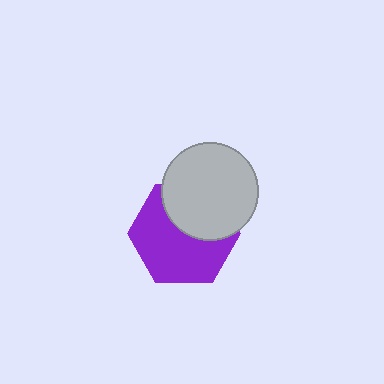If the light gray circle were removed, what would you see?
You would see the complete purple hexagon.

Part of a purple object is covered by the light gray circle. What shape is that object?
It is a hexagon.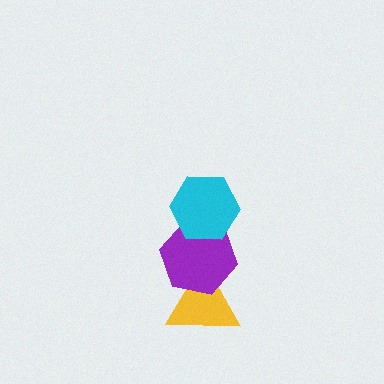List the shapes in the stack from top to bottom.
From top to bottom: the cyan hexagon, the purple hexagon, the yellow triangle.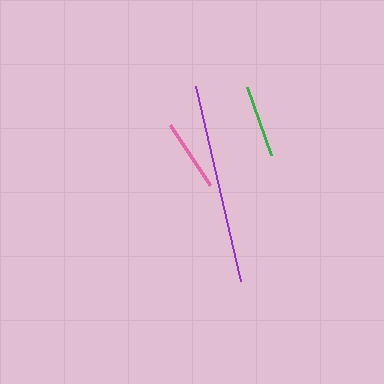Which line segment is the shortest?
The pink line is the shortest at approximately 72 pixels.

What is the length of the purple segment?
The purple segment is approximately 200 pixels long.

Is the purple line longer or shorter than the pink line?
The purple line is longer than the pink line.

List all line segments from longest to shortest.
From longest to shortest: purple, green, pink.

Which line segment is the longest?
The purple line is the longest at approximately 200 pixels.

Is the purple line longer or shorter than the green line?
The purple line is longer than the green line.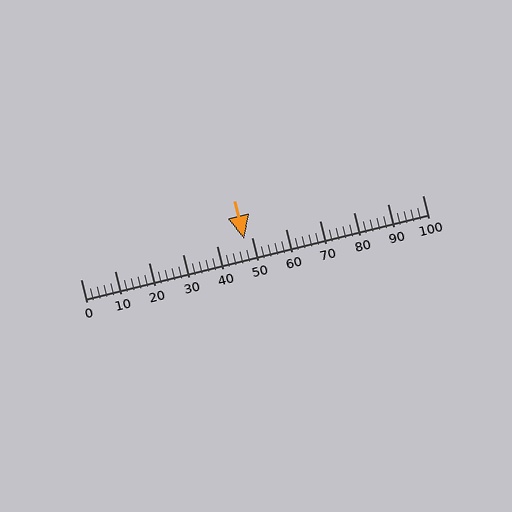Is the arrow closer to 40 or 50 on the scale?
The arrow is closer to 50.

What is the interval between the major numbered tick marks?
The major tick marks are spaced 10 units apart.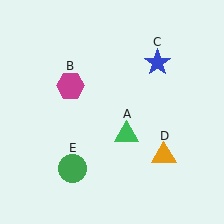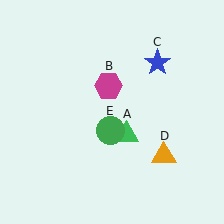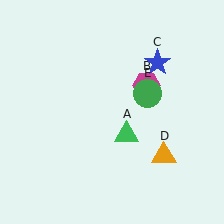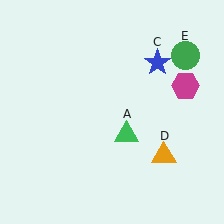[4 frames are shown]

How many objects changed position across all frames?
2 objects changed position: magenta hexagon (object B), green circle (object E).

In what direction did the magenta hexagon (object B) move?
The magenta hexagon (object B) moved right.